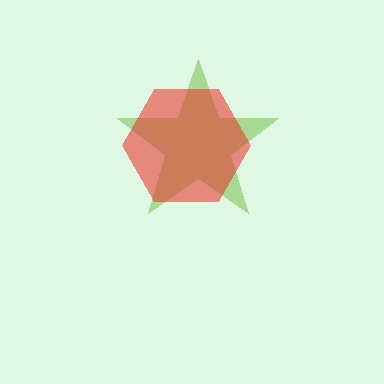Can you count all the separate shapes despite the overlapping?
Yes, there are 2 separate shapes.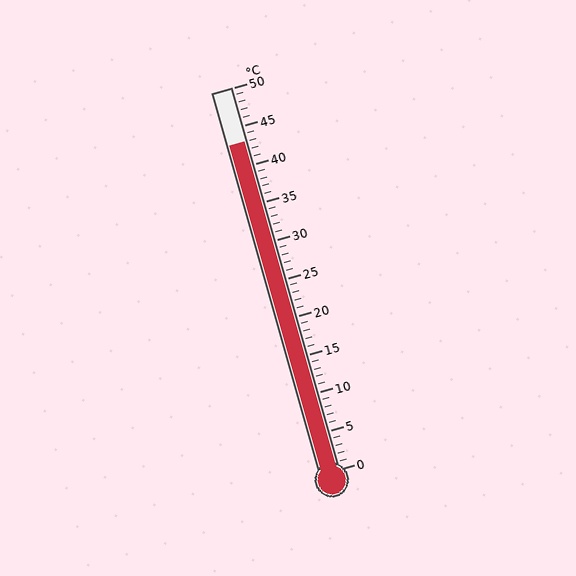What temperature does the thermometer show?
The thermometer shows approximately 43°C.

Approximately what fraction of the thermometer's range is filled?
The thermometer is filled to approximately 85% of its range.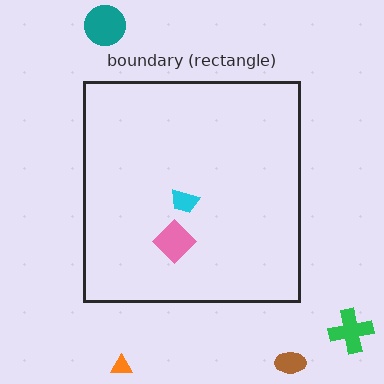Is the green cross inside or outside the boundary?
Outside.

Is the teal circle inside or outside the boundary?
Outside.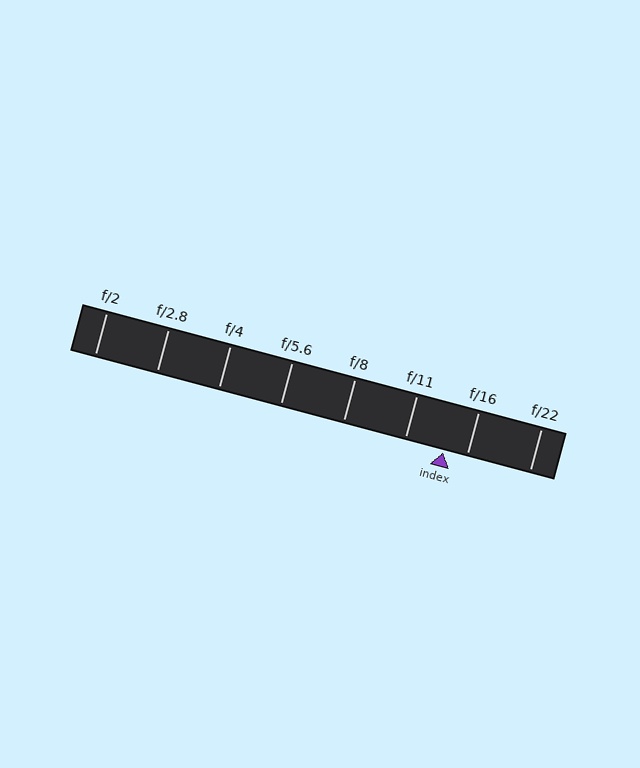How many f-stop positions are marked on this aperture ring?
There are 8 f-stop positions marked.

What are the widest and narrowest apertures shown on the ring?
The widest aperture shown is f/2 and the narrowest is f/22.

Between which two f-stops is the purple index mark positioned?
The index mark is between f/11 and f/16.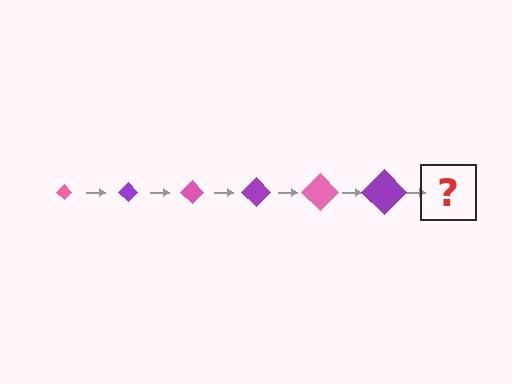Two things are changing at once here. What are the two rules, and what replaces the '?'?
The two rules are that the diamond grows larger each step and the color cycles through pink and purple. The '?' should be a pink diamond, larger than the previous one.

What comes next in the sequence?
The next element should be a pink diamond, larger than the previous one.